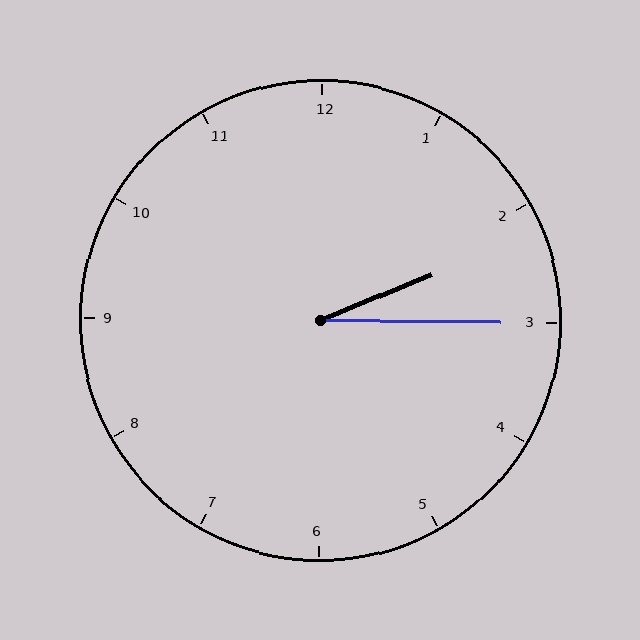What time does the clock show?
2:15.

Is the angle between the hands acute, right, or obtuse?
It is acute.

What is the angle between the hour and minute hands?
Approximately 22 degrees.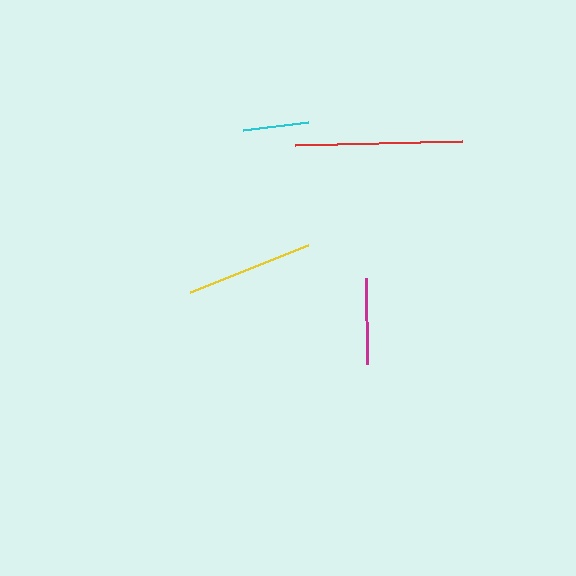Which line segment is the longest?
The red line is the longest at approximately 167 pixels.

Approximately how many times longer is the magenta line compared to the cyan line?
The magenta line is approximately 1.3 times the length of the cyan line.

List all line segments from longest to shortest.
From longest to shortest: red, yellow, magenta, cyan.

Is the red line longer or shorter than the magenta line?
The red line is longer than the magenta line.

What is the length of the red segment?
The red segment is approximately 167 pixels long.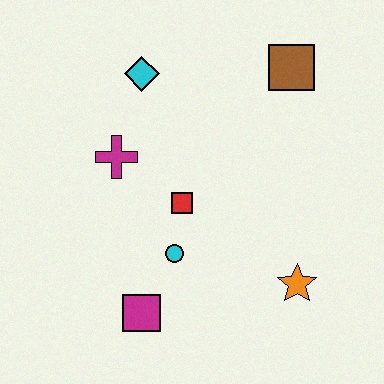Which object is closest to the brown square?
The cyan diamond is closest to the brown square.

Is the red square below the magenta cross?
Yes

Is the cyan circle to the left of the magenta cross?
No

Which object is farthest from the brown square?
The magenta square is farthest from the brown square.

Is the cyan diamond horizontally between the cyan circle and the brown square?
No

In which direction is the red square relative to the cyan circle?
The red square is above the cyan circle.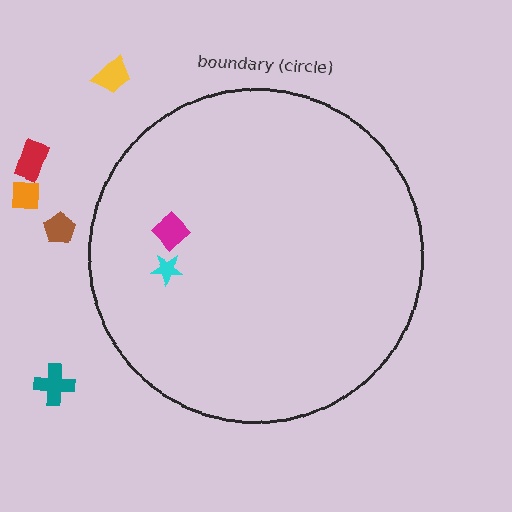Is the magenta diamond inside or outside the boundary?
Inside.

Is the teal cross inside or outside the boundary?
Outside.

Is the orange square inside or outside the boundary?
Outside.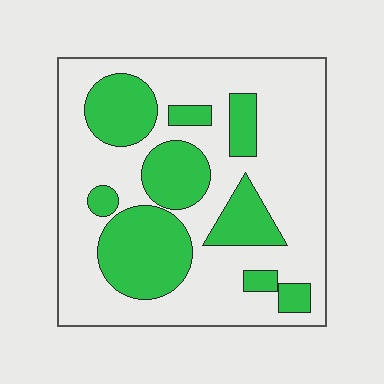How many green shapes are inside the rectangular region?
9.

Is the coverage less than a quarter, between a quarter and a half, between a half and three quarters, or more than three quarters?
Between a quarter and a half.